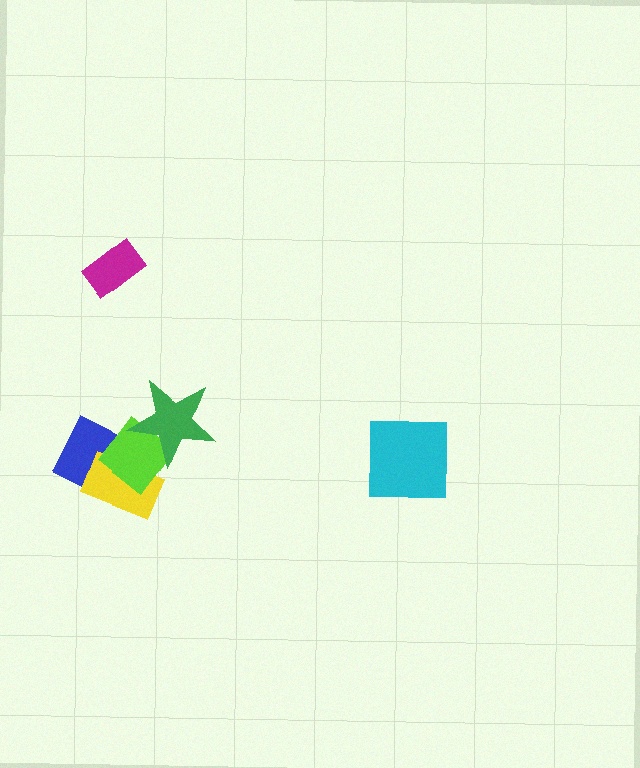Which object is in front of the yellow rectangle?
The lime diamond is in front of the yellow rectangle.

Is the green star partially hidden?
No, no other shape covers it.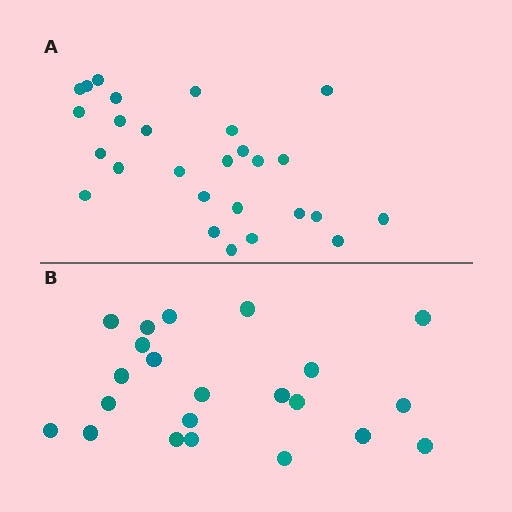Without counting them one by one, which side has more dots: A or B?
Region A (the top region) has more dots.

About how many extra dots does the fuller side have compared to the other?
Region A has about 5 more dots than region B.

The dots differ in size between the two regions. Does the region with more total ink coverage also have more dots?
No. Region B has more total ink coverage because its dots are larger, but region A actually contains more individual dots. Total area can be misleading — the number of items is what matters here.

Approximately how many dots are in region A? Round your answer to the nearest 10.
About 30 dots. (The exact count is 27, which rounds to 30.)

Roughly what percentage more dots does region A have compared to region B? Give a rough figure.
About 25% more.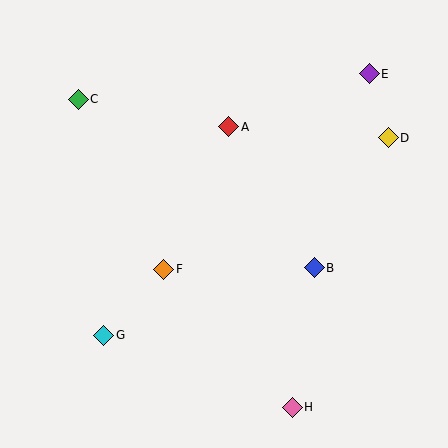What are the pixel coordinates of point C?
Point C is at (78, 99).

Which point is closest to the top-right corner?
Point E is closest to the top-right corner.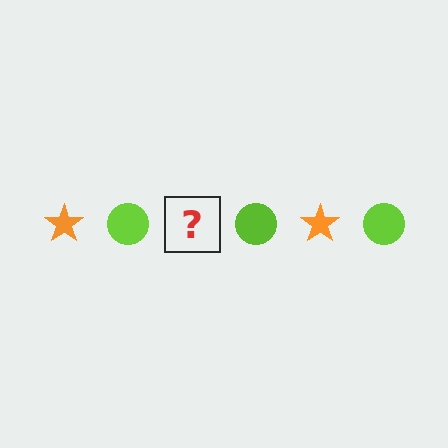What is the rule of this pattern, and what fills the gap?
The rule is that the pattern alternates between orange star and lime circle. The gap should be filled with an orange star.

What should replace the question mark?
The question mark should be replaced with an orange star.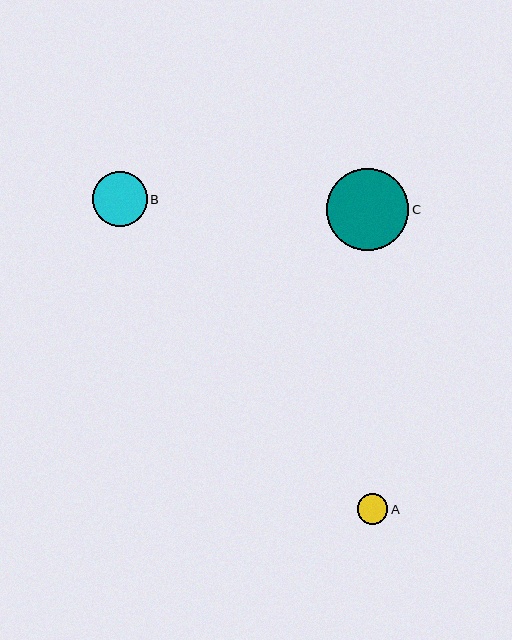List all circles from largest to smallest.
From largest to smallest: C, B, A.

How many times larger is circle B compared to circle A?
Circle B is approximately 1.8 times the size of circle A.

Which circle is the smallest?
Circle A is the smallest with a size of approximately 30 pixels.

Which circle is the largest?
Circle C is the largest with a size of approximately 83 pixels.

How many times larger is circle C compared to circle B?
Circle C is approximately 1.5 times the size of circle B.